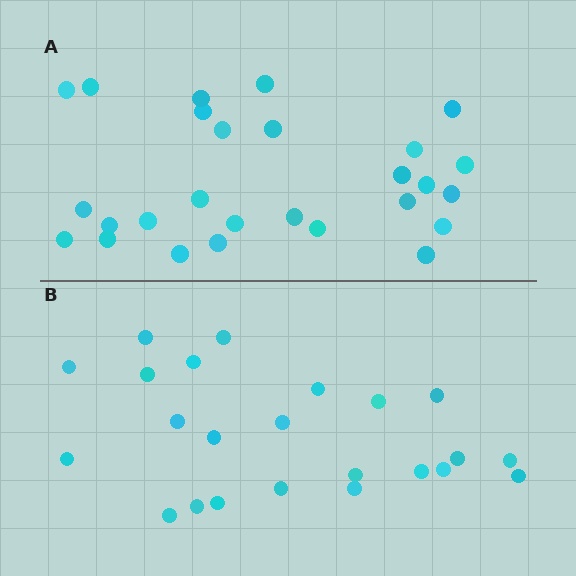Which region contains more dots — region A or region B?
Region A (the top region) has more dots.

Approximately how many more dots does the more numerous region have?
Region A has about 4 more dots than region B.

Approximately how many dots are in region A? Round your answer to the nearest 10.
About 30 dots. (The exact count is 27, which rounds to 30.)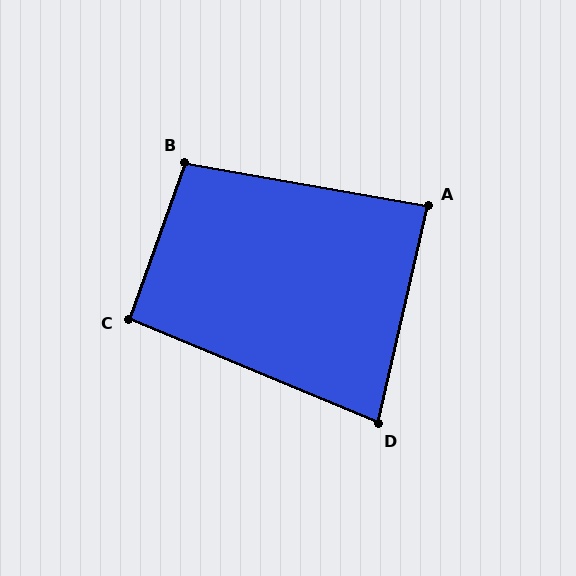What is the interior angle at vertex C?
Approximately 93 degrees (approximately right).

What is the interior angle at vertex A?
Approximately 87 degrees (approximately right).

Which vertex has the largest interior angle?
B, at approximately 100 degrees.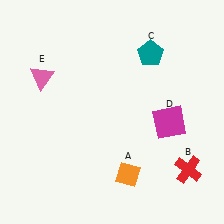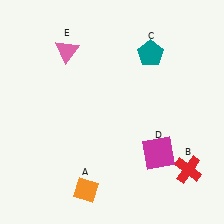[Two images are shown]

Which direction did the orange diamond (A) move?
The orange diamond (A) moved left.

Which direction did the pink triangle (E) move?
The pink triangle (E) moved up.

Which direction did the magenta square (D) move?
The magenta square (D) moved down.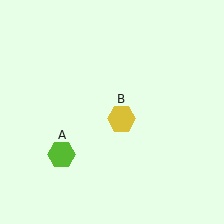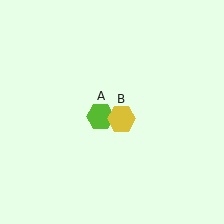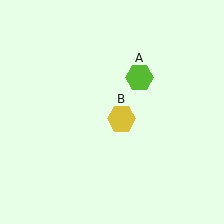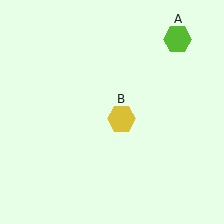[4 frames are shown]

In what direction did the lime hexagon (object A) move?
The lime hexagon (object A) moved up and to the right.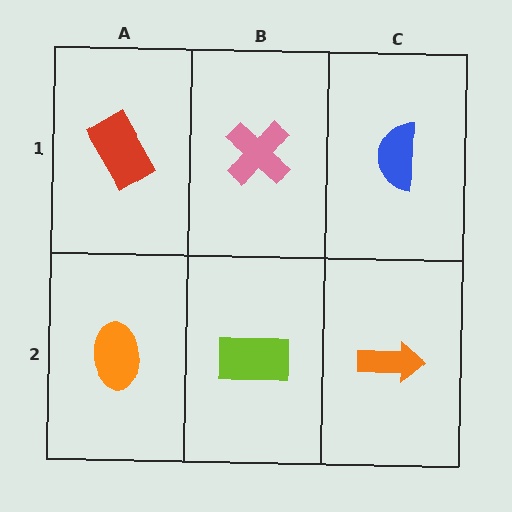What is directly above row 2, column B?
A pink cross.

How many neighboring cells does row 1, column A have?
2.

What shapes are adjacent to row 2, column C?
A blue semicircle (row 1, column C), a lime rectangle (row 2, column B).